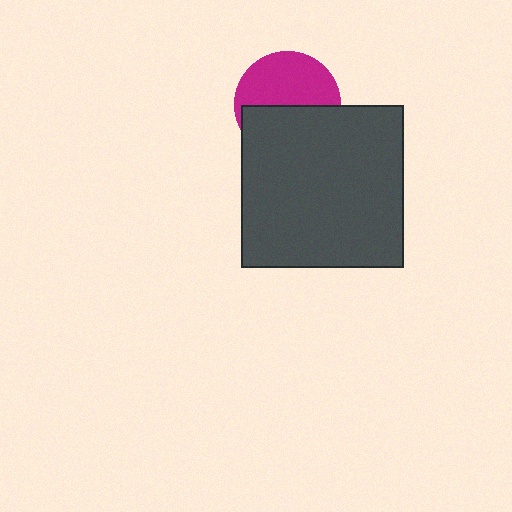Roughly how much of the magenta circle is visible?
About half of it is visible (roughly 53%).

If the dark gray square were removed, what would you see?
You would see the complete magenta circle.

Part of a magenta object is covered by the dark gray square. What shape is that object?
It is a circle.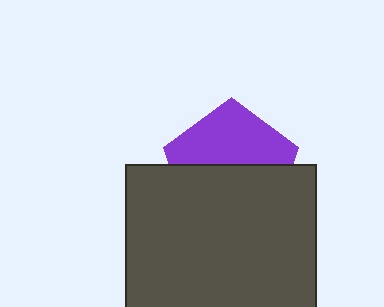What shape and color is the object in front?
The object in front is a dark gray square.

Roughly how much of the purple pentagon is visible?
About half of it is visible (roughly 45%).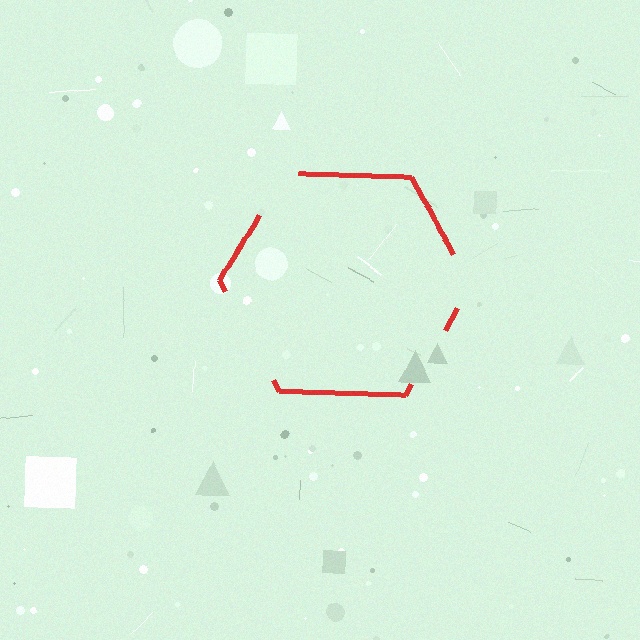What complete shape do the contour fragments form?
The contour fragments form a hexagon.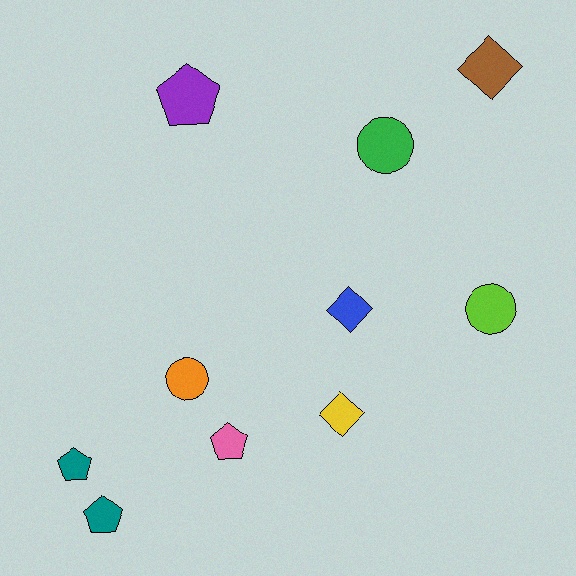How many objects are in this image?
There are 10 objects.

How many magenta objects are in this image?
There are no magenta objects.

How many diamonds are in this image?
There are 3 diamonds.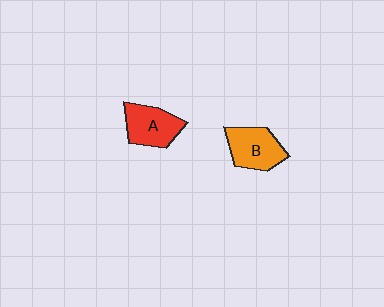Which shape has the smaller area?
Shape A (red).